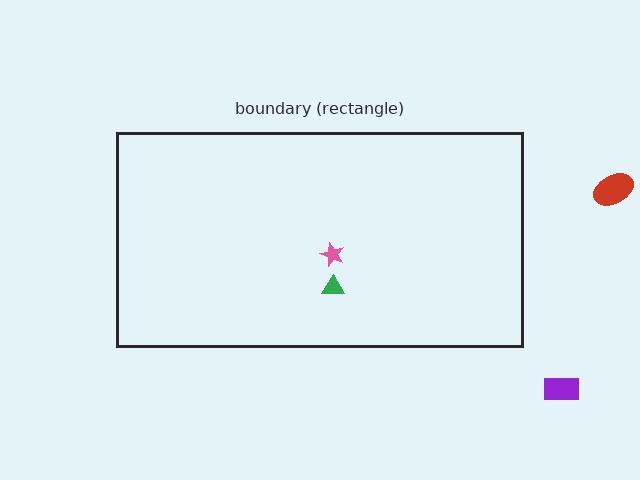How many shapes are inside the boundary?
2 inside, 2 outside.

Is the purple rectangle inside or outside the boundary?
Outside.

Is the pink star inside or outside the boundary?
Inside.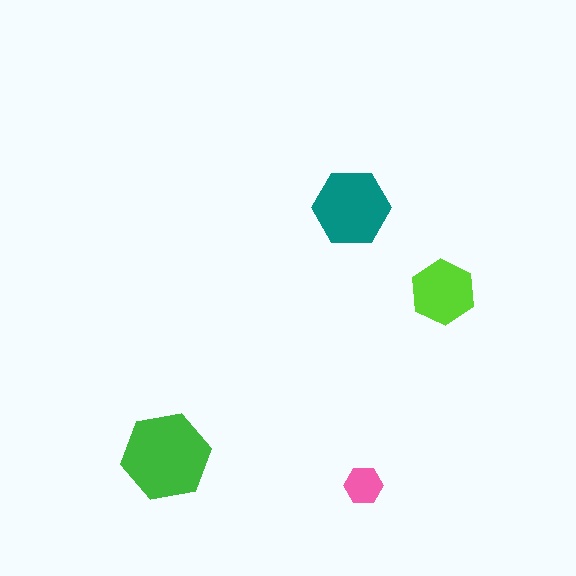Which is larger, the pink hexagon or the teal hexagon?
The teal one.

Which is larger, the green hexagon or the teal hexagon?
The green one.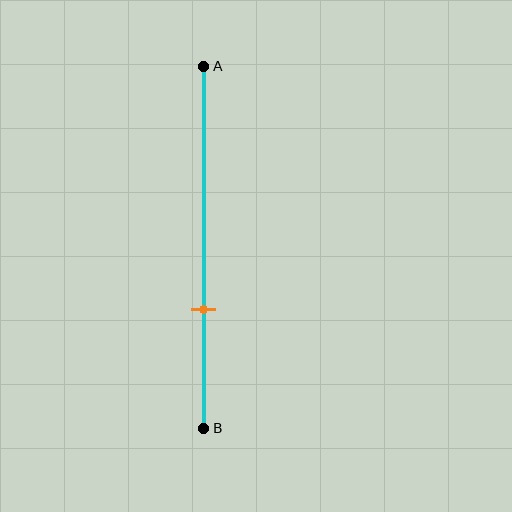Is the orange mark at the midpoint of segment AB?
No, the mark is at about 65% from A, not at the 50% midpoint.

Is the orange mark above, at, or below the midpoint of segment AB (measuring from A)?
The orange mark is below the midpoint of segment AB.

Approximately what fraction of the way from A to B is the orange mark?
The orange mark is approximately 65% of the way from A to B.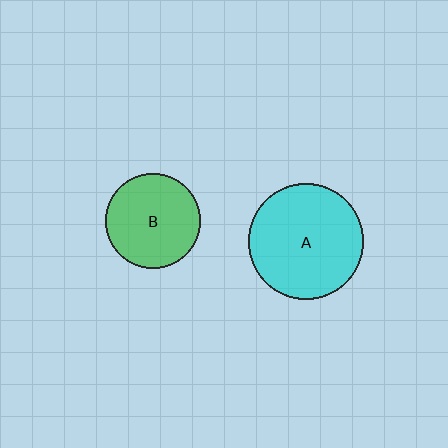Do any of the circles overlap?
No, none of the circles overlap.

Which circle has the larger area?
Circle A (cyan).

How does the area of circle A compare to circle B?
Approximately 1.5 times.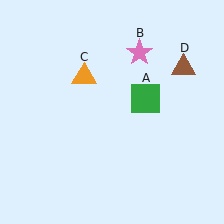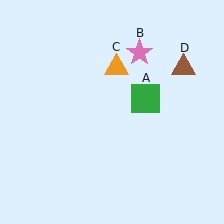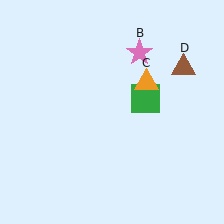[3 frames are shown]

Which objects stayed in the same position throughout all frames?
Green square (object A) and pink star (object B) and brown triangle (object D) remained stationary.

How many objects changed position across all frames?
1 object changed position: orange triangle (object C).